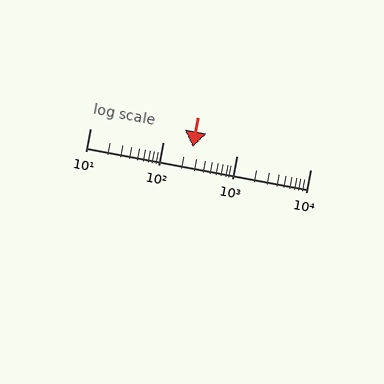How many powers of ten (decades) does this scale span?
The scale spans 3 decades, from 10 to 10000.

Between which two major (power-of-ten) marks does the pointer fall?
The pointer is between 100 and 1000.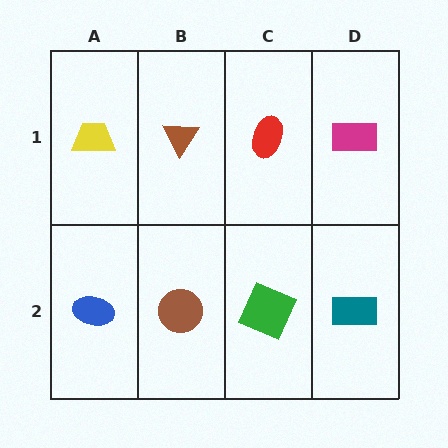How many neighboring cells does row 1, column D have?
2.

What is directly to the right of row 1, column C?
A magenta rectangle.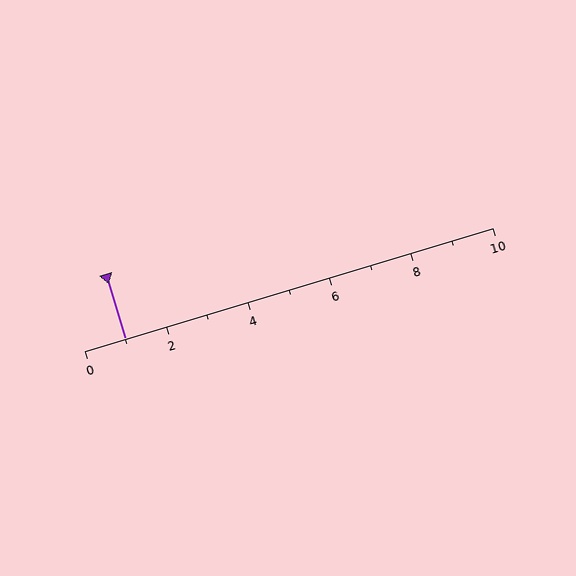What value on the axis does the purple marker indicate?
The marker indicates approximately 1.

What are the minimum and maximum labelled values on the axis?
The axis runs from 0 to 10.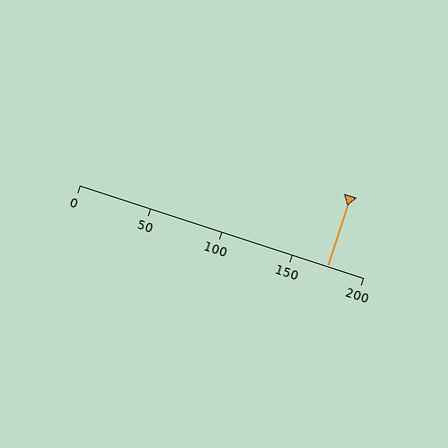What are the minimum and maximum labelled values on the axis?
The axis runs from 0 to 200.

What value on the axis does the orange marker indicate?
The marker indicates approximately 175.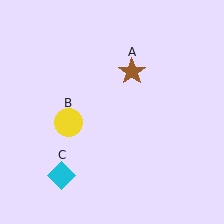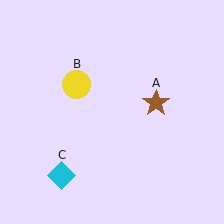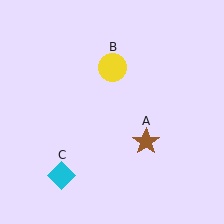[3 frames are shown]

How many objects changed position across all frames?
2 objects changed position: brown star (object A), yellow circle (object B).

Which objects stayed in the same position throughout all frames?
Cyan diamond (object C) remained stationary.